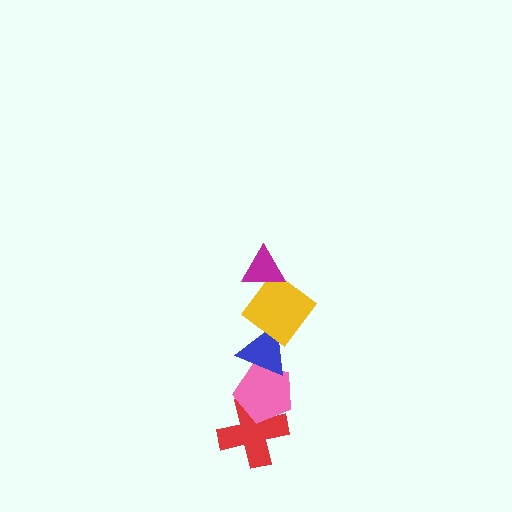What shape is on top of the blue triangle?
The yellow diamond is on top of the blue triangle.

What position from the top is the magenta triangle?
The magenta triangle is 1st from the top.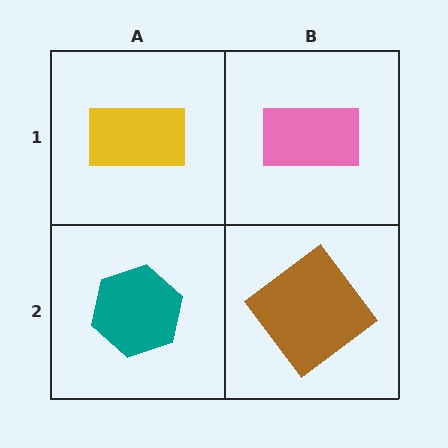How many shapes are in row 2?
2 shapes.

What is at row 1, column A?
A yellow rectangle.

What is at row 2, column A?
A teal hexagon.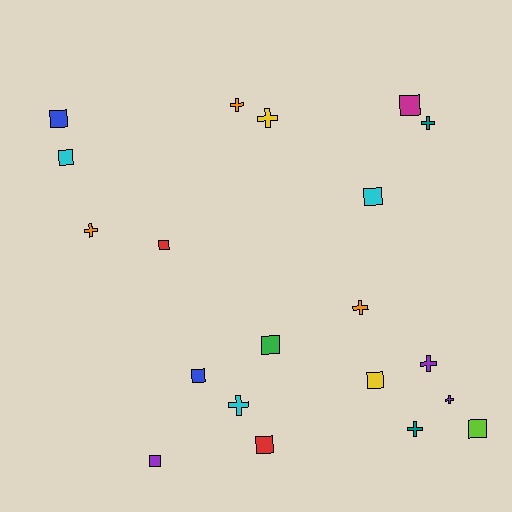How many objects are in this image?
There are 20 objects.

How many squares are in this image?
There are 11 squares.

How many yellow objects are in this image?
There are 2 yellow objects.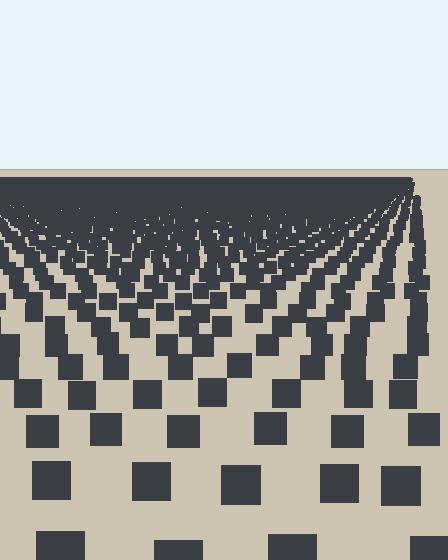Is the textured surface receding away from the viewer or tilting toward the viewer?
The surface is receding away from the viewer. Texture elements get smaller and denser toward the top.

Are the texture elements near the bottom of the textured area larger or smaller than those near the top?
Larger. Near the bottom, elements are closer to the viewer and appear at a bigger on-screen size.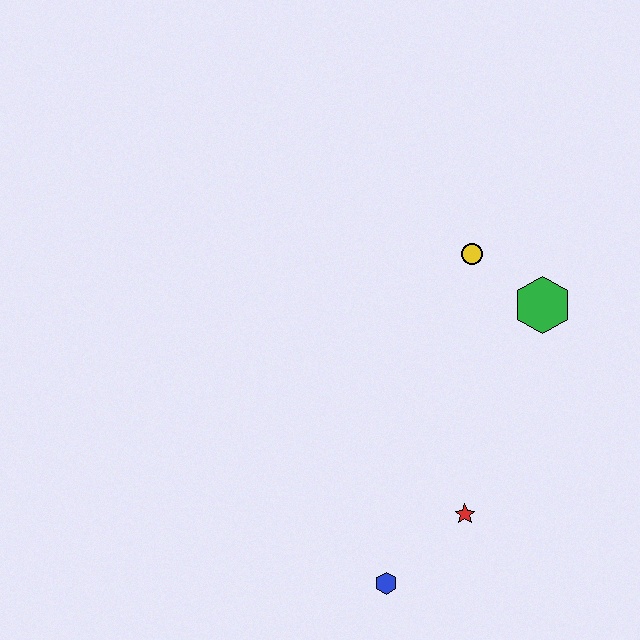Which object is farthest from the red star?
The yellow circle is farthest from the red star.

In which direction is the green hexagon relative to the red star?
The green hexagon is above the red star.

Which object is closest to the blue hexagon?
The red star is closest to the blue hexagon.